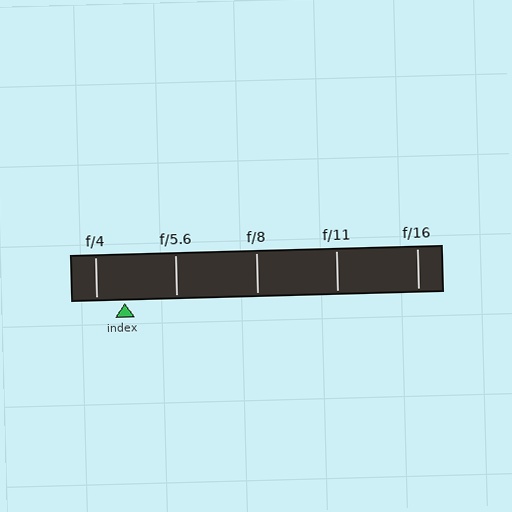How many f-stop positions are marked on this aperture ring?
There are 5 f-stop positions marked.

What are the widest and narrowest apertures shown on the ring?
The widest aperture shown is f/4 and the narrowest is f/16.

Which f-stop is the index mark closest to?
The index mark is closest to f/4.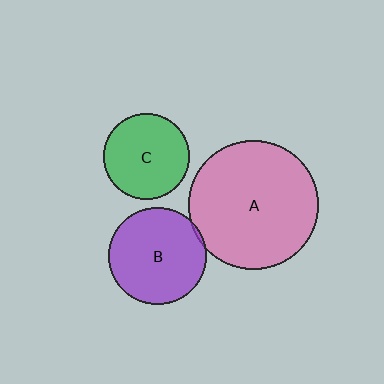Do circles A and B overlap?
Yes.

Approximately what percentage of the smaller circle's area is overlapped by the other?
Approximately 5%.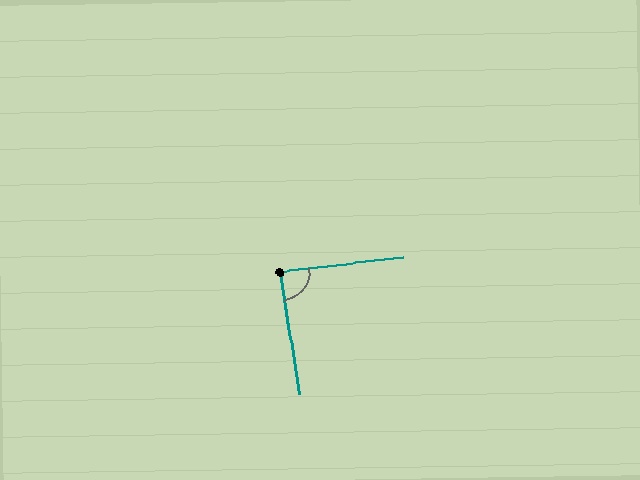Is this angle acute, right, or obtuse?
It is approximately a right angle.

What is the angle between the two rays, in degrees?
Approximately 87 degrees.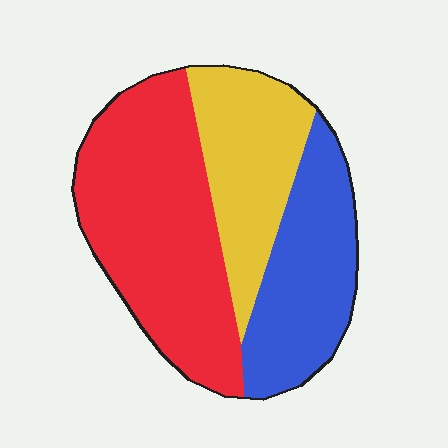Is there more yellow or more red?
Red.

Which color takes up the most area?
Red, at roughly 45%.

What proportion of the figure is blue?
Blue covers roughly 30% of the figure.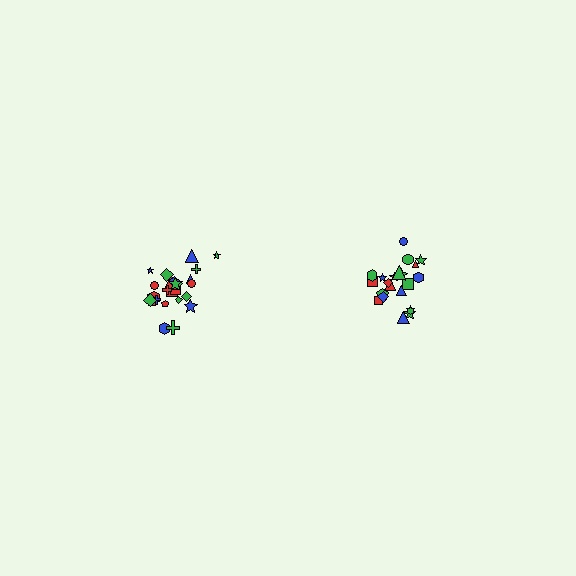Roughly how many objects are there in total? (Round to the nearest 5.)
Roughly 45 objects in total.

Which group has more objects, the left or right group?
The left group.